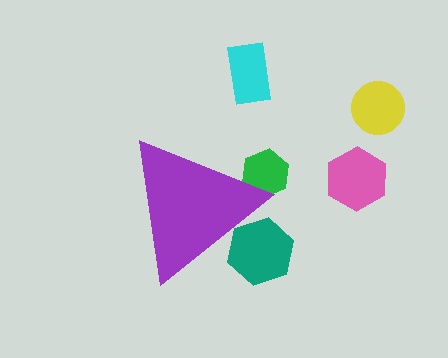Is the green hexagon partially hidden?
Yes, the green hexagon is partially hidden behind the purple triangle.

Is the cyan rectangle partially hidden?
No, the cyan rectangle is fully visible.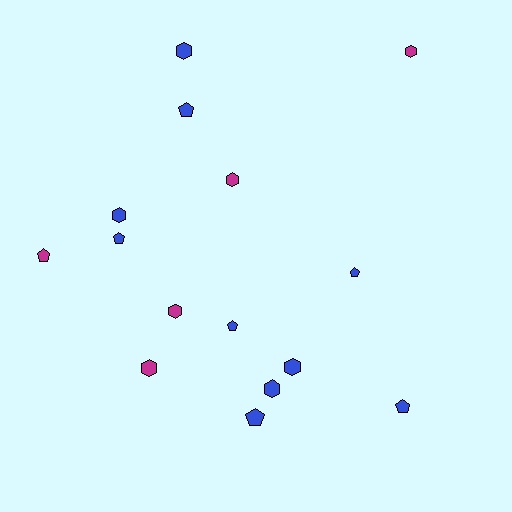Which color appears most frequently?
Blue, with 10 objects.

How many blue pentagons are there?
There are 6 blue pentagons.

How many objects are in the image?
There are 15 objects.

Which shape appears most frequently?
Hexagon, with 8 objects.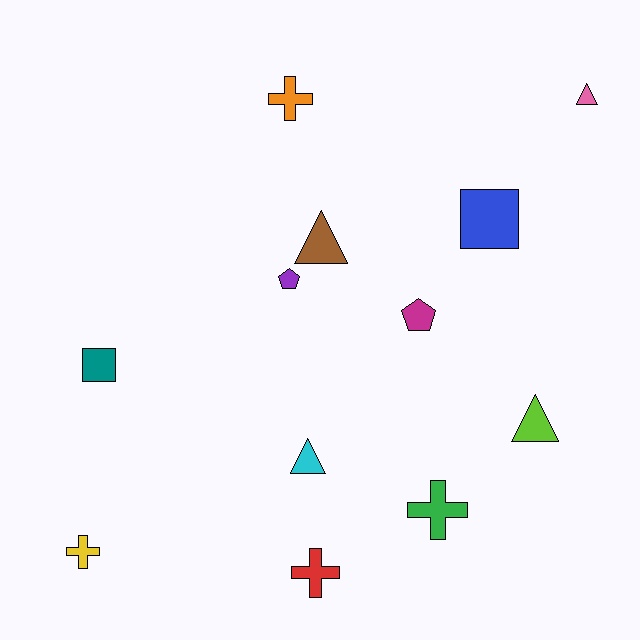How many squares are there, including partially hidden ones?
There are 2 squares.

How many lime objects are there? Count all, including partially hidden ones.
There is 1 lime object.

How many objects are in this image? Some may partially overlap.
There are 12 objects.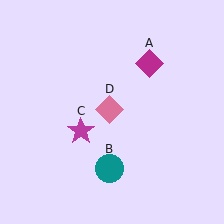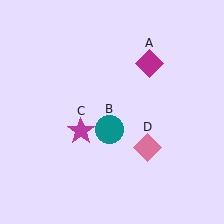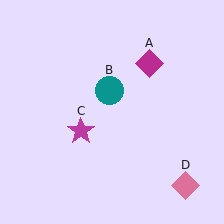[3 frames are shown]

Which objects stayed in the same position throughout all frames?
Magenta diamond (object A) and magenta star (object C) remained stationary.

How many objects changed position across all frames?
2 objects changed position: teal circle (object B), pink diamond (object D).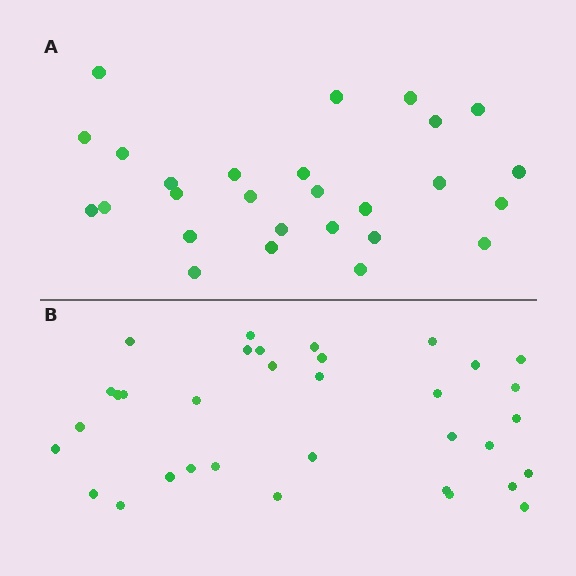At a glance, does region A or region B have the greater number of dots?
Region B (the bottom region) has more dots.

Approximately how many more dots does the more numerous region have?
Region B has roughly 8 or so more dots than region A.